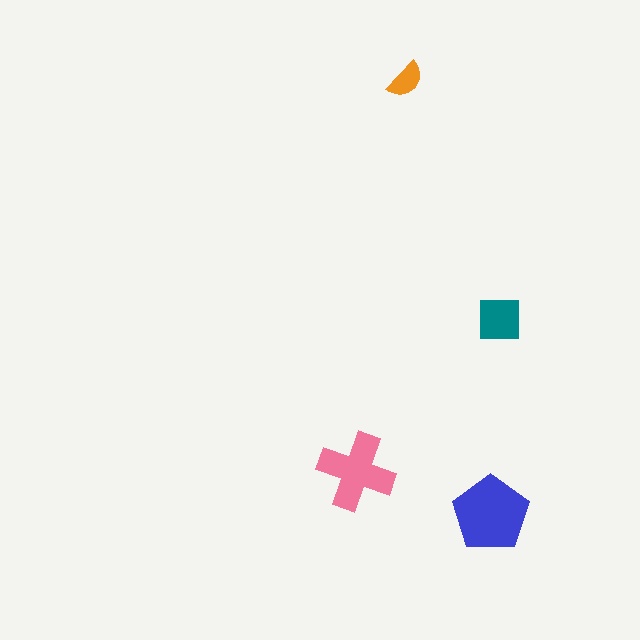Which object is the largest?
The blue pentagon.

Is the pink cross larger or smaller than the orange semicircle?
Larger.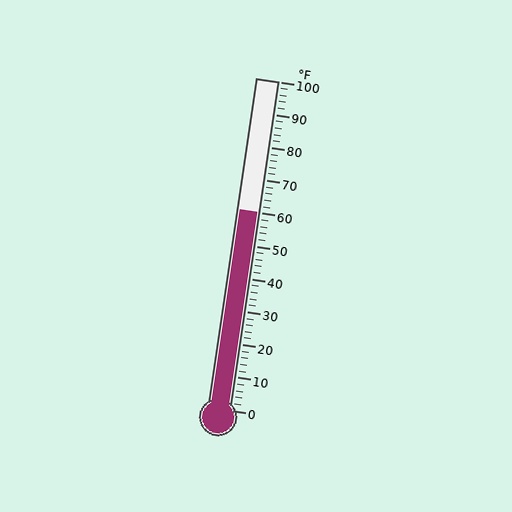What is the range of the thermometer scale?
The thermometer scale ranges from 0°F to 100°F.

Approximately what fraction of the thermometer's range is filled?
The thermometer is filled to approximately 60% of its range.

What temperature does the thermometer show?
The thermometer shows approximately 60°F.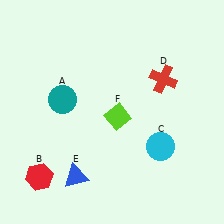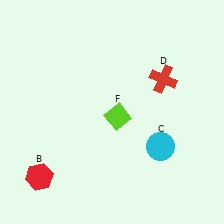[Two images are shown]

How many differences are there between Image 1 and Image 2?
There are 2 differences between the two images.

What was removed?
The blue triangle (E), the teal circle (A) were removed in Image 2.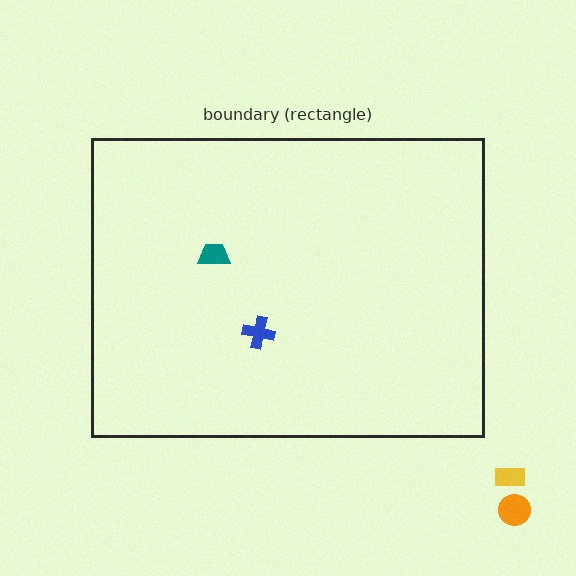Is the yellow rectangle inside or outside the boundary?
Outside.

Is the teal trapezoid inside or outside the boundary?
Inside.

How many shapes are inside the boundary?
2 inside, 2 outside.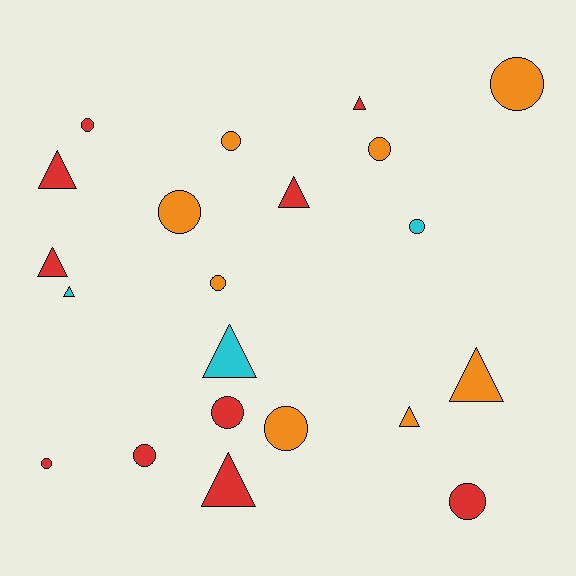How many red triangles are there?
There are 5 red triangles.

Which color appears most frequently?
Red, with 10 objects.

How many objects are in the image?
There are 21 objects.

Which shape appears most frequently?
Circle, with 12 objects.